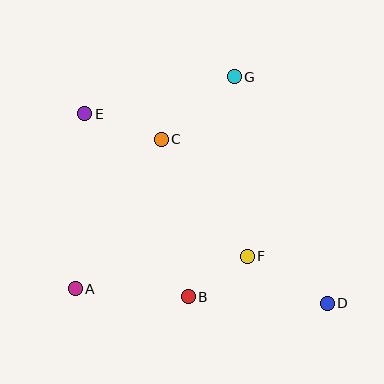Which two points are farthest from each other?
Points D and E are farthest from each other.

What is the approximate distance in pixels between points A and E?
The distance between A and E is approximately 175 pixels.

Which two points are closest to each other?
Points B and F are closest to each other.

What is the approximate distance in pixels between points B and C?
The distance between B and C is approximately 160 pixels.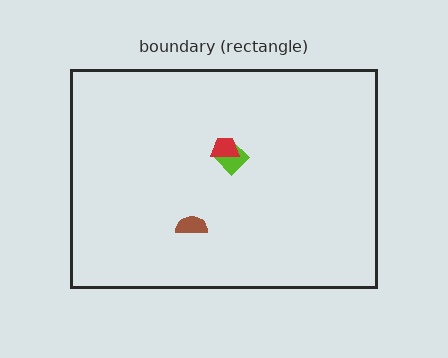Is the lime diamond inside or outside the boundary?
Inside.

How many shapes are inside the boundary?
3 inside, 0 outside.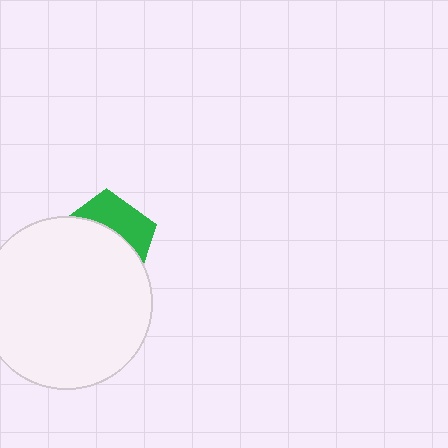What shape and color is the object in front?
The object in front is a white circle.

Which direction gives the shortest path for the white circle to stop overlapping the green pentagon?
Moving down gives the shortest separation.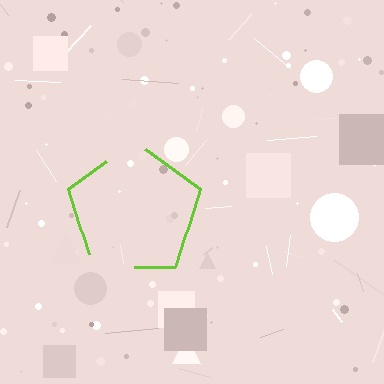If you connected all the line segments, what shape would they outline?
They would outline a pentagon.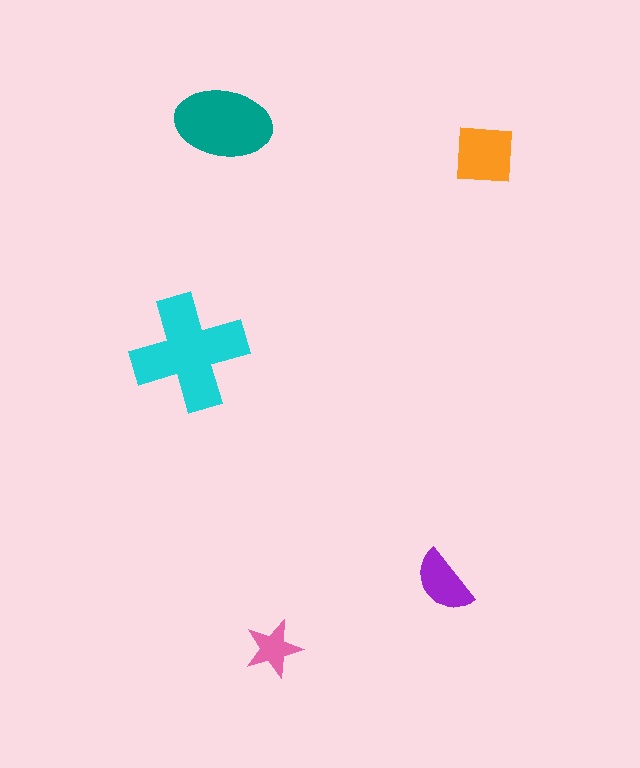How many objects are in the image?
There are 5 objects in the image.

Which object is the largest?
The cyan cross.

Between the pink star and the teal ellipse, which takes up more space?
The teal ellipse.